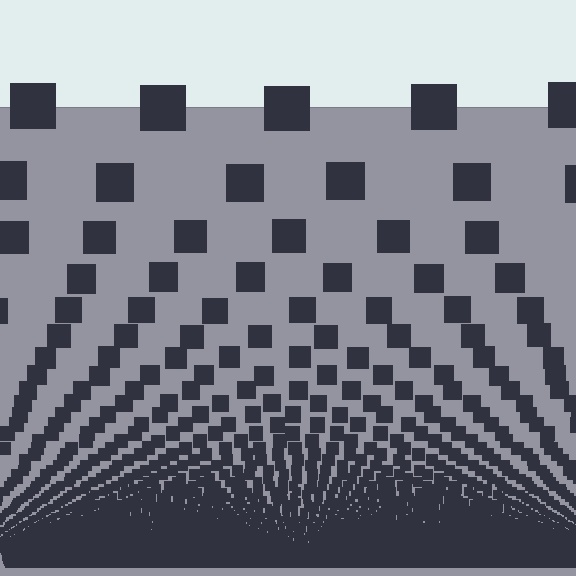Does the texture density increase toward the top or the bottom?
Density increases toward the bottom.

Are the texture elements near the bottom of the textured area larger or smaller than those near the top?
Smaller. The gradient is inverted — elements near the bottom are smaller and denser.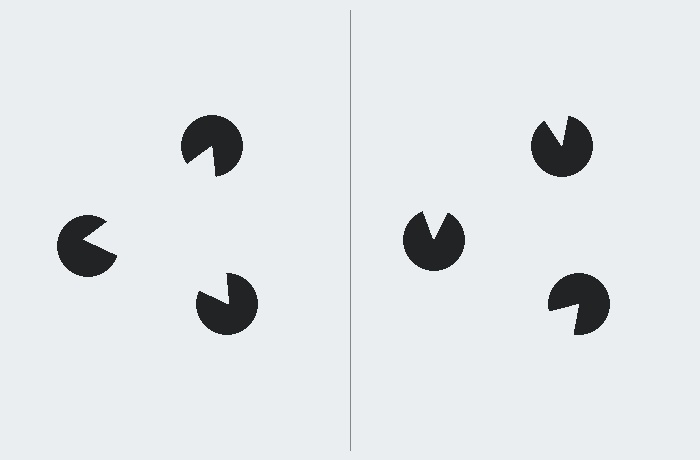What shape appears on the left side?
An illusory triangle.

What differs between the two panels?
The pac-man discs are positioned identically on both sides; only the wedge orientations differ. On the left they align to a triangle; on the right they are misaligned.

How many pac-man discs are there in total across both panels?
6 — 3 on each side.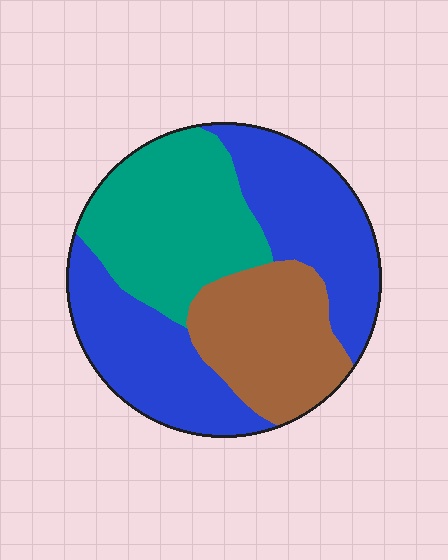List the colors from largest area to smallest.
From largest to smallest: blue, teal, brown.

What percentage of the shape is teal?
Teal takes up between a sixth and a third of the shape.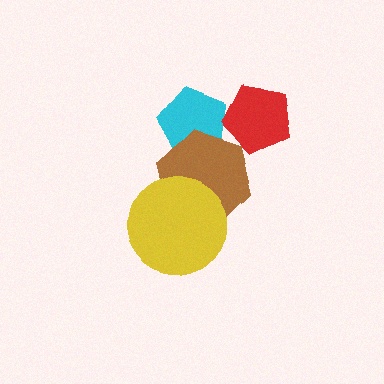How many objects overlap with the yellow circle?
1 object overlaps with the yellow circle.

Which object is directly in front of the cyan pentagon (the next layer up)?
The brown hexagon is directly in front of the cyan pentagon.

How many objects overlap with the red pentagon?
1 object overlaps with the red pentagon.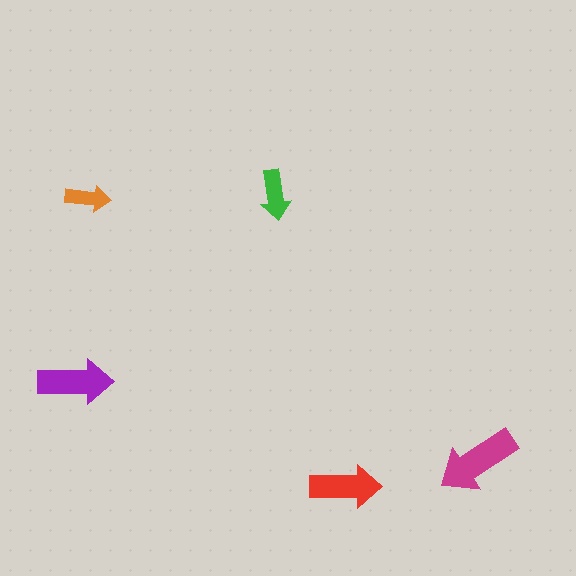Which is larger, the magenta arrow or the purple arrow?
The magenta one.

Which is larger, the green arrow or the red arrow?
The red one.